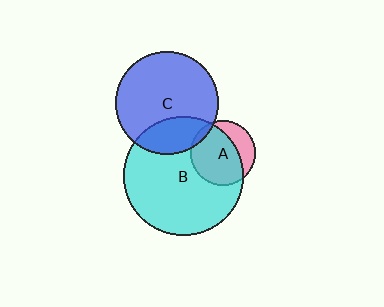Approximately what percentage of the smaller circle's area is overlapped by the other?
Approximately 5%.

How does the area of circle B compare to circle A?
Approximately 3.4 times.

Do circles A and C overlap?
Yes.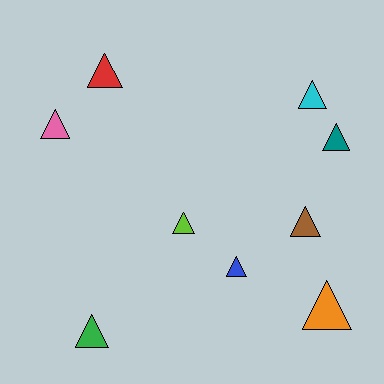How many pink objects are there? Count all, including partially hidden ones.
There is 1 pink object.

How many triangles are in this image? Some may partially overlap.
There are 9 triangles.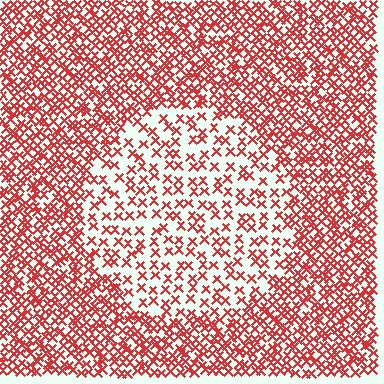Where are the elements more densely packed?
The elements are more densely packed outside the circle boundary.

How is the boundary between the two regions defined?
The boundary is defined by a change in element density (approximately 2.2x ratio). All elements are the same color, size, and shape.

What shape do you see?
I see a circle.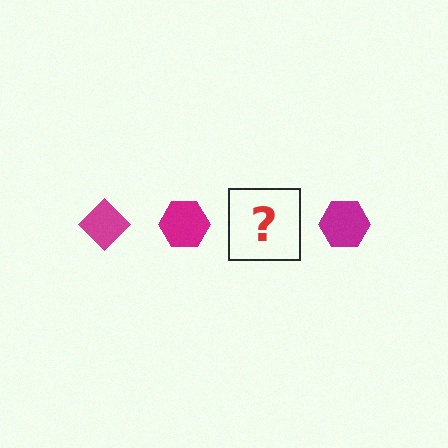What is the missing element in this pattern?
The missing element is a magenta diamond.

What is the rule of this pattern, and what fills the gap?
The rule is that the pattern cycles through diamond, hexagon shapes in magenta. The gap should be filled with a magenta diamond.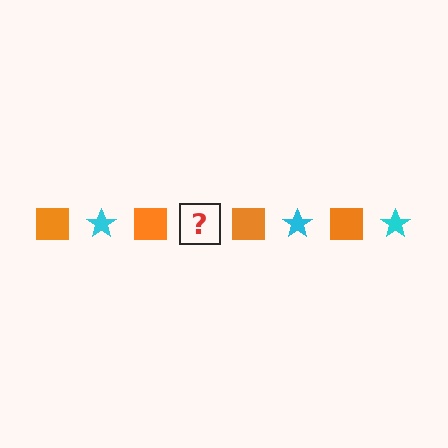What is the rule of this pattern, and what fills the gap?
The rule is that the pattern alternates between orange square and cyan star. The gap should be filled with a cyan star.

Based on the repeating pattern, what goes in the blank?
The blank should be a cyan star.